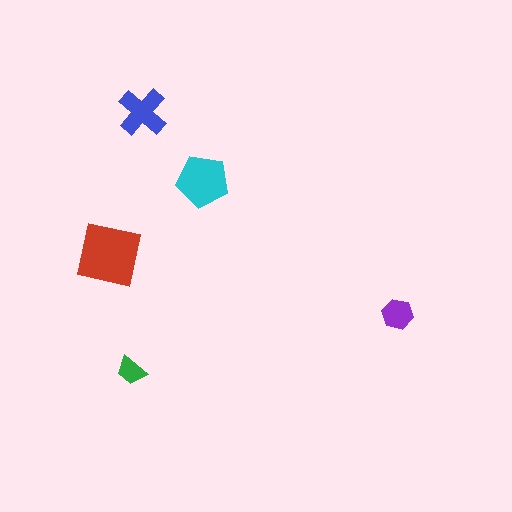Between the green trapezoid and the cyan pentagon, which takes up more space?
The cyan pentagon.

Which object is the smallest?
The green trapezoid.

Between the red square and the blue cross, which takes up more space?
The red square.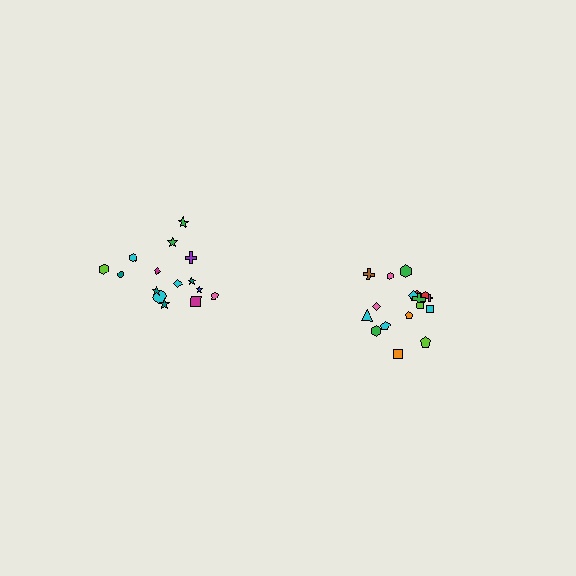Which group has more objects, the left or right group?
The right group.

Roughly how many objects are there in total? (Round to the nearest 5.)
Roughly 35 objects in total.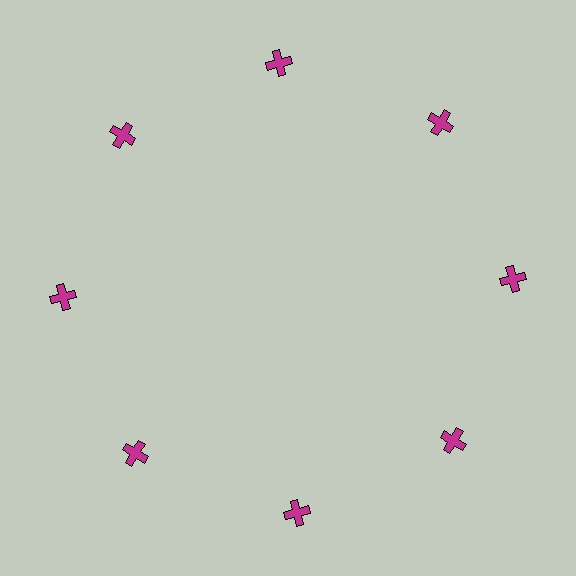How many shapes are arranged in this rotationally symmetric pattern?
There are 8 shapes, arranged in 8 groups of 1.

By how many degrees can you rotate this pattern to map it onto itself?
The pattern maps onto itself every 45 degrees of rotation.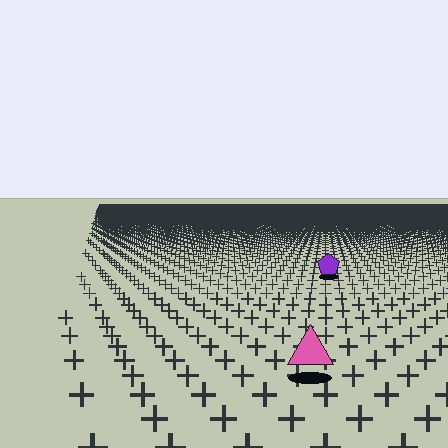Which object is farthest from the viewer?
The purple pentagon is farthest from the viewer. It appears smaller and the ground texture around it is denser.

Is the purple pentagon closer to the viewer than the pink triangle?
No. The pink triangle is closer — you can tell from the texture gradient: the ground texture is coarser near it.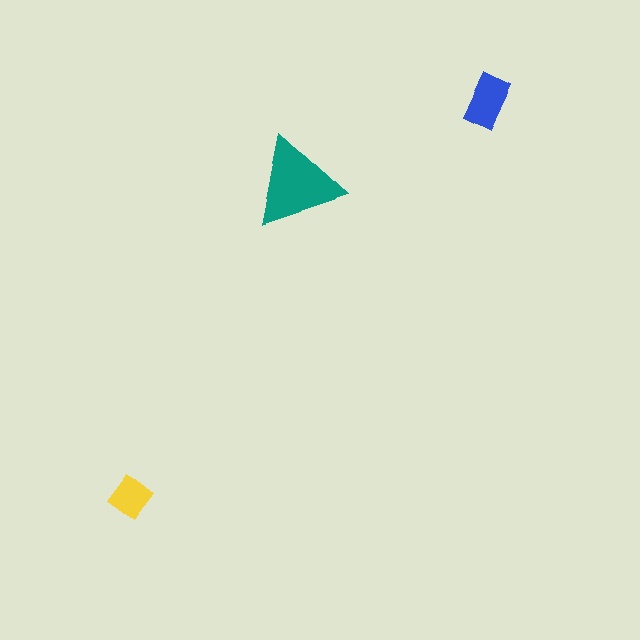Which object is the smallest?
The yellow diamond.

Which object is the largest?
The teal triangle.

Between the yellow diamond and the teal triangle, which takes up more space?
The teal triangle.